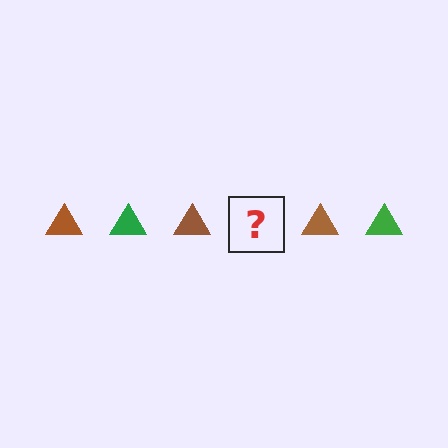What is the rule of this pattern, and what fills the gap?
The rule is that the pattern cycles through brown, green triangles. The gap should be filled with a green triangle.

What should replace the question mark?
The question mark should be replaced with a green triangle.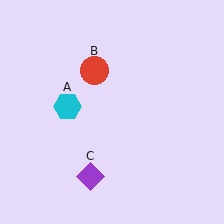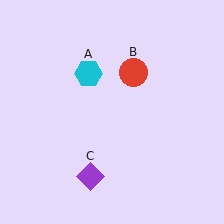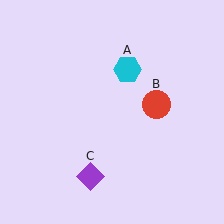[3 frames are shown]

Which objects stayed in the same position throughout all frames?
Purple diamond (object C) remained stationary.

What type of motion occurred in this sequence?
The cyan hexagon (object A), red circle (object B) rotated clockwise around the center of the scene.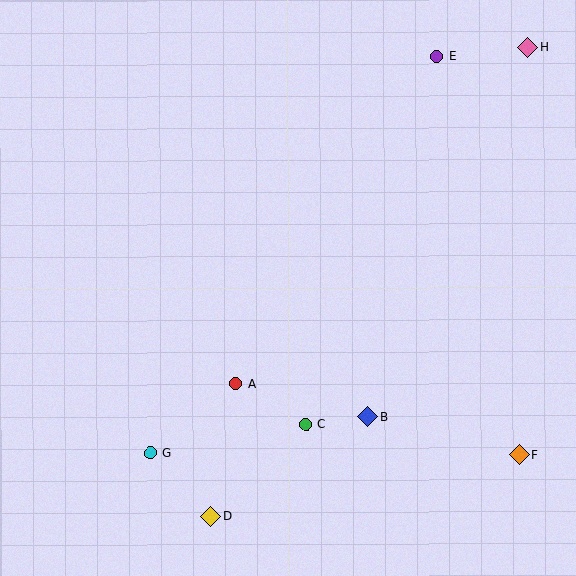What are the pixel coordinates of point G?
Point G is at (150, 453).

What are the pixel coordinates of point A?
Point A is at (236, 384).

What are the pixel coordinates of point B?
Point B is at (368, 416).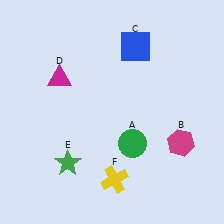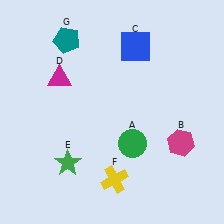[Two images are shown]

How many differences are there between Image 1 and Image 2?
There is 1 difference between the two images.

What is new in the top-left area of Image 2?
A teal pentagon (G) was added in the top-left area of Image 2.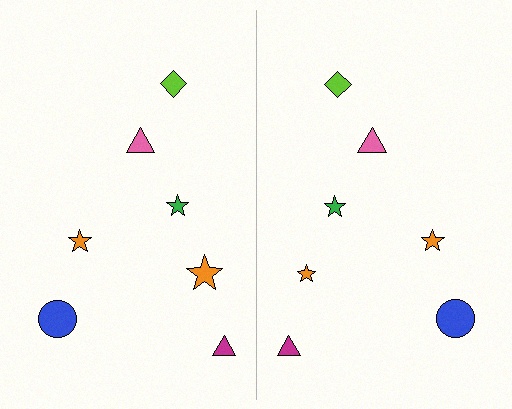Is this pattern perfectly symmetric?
No, the pattern is not perfectly symmetric. The orange star on the right side has a different size than its mirror counterpart.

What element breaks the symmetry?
The orange star on the right side has a different size than its mirror counterpart.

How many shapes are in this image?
There are 14 shapes in this image.